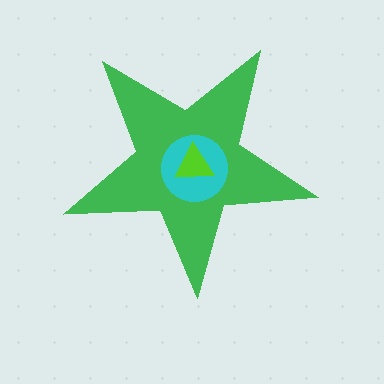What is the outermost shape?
The green star.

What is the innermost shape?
The lime triangle.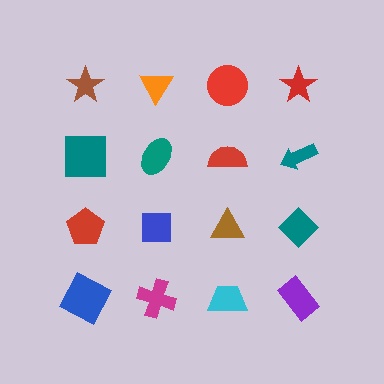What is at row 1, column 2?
An orange triangle.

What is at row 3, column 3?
A brown triangle.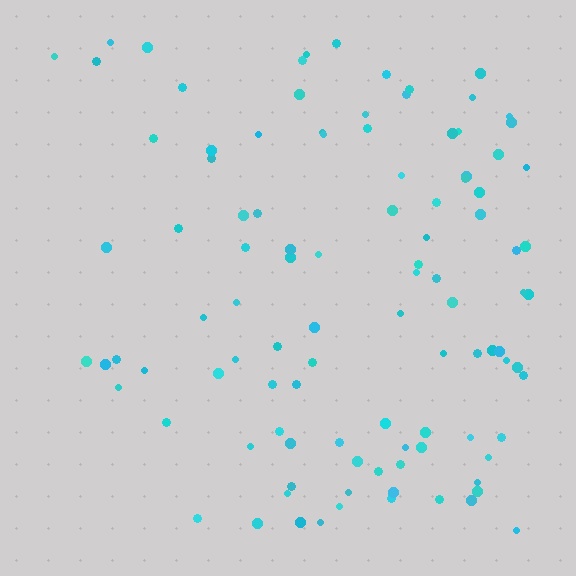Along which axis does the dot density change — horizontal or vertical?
Horizontal.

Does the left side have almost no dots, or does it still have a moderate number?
Still a moderate number, just noticeably fewer than the right.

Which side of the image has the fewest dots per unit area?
The left.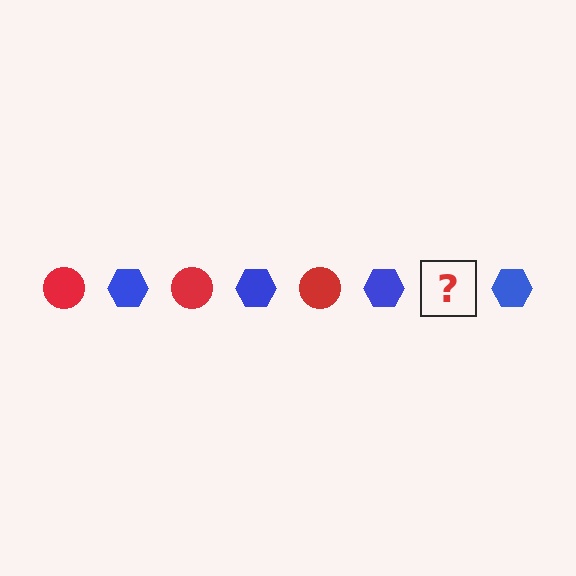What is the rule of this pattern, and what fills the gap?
The rule is that the pattern alternates between red circle and blue hexagon. The gap should be filled with a red circle.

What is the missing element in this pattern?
The missing element is a red circle.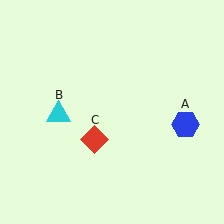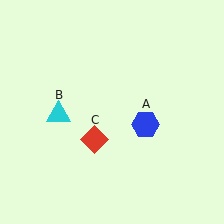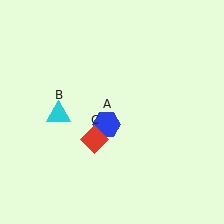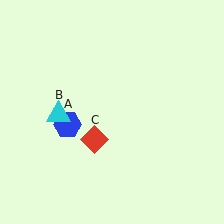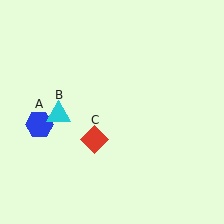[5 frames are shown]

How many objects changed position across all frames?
1 object changed position: blue hexagon (object A).